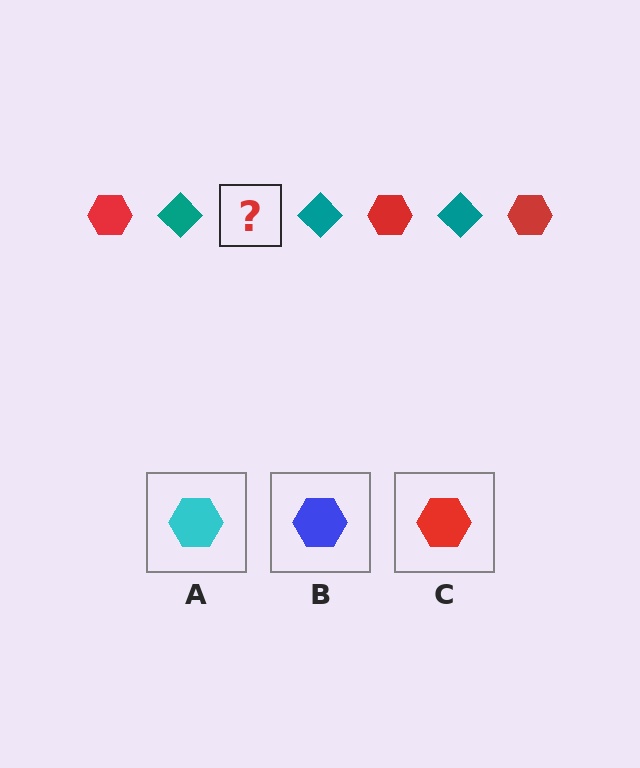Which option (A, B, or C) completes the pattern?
C.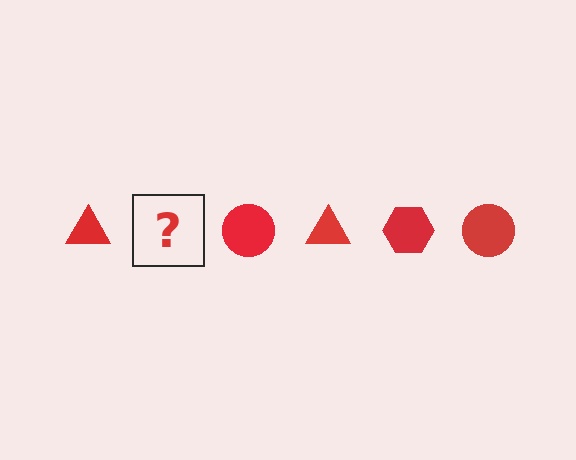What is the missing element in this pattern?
The missing element is a red hexagon.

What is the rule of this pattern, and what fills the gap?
The rule is that the pattern cycles through triangle, hexagon, circle shapes in red. The gap should be filled with a red hexagon.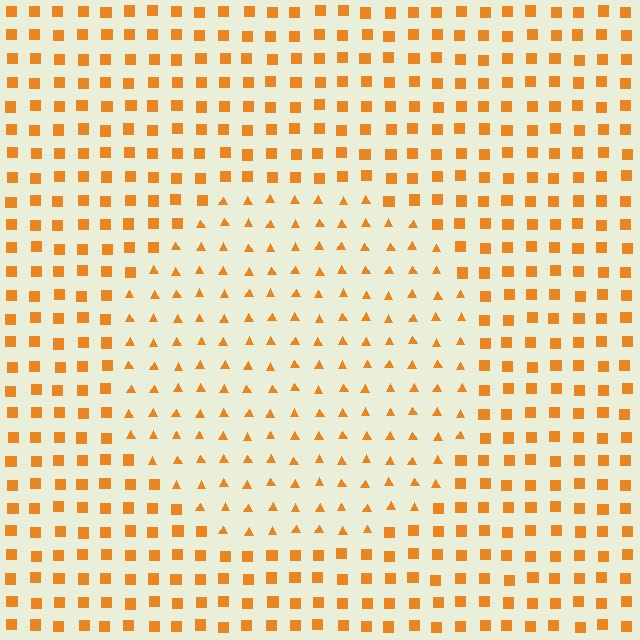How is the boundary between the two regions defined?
The boundary is defined by a change in element shape: triangles inside vs. squares outside. All elements share the same color and spacing.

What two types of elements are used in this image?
The image uses triangles inside the circle region and squares outside it.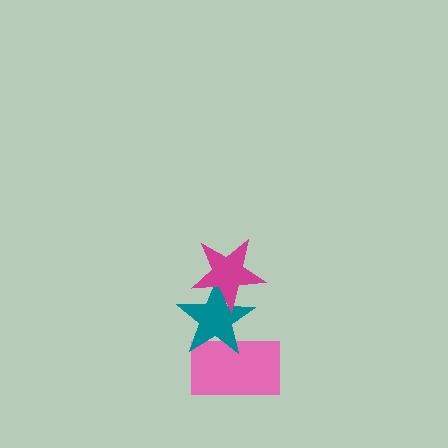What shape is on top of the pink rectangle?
The teal star is on top of the pink rectangle.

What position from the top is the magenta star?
The magenta star is 1st from the top.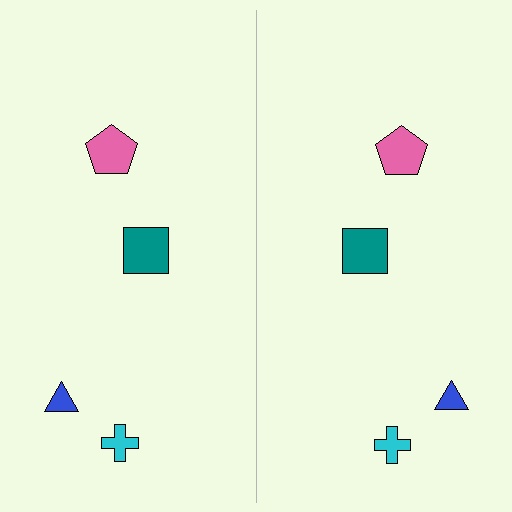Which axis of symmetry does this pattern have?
The pattern has a vertical axis of symmetry running through the center of the image.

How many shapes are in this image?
There are 8 shapes in this image.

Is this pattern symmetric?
Yes, this pattern has bilateral (reflection) symmetry.